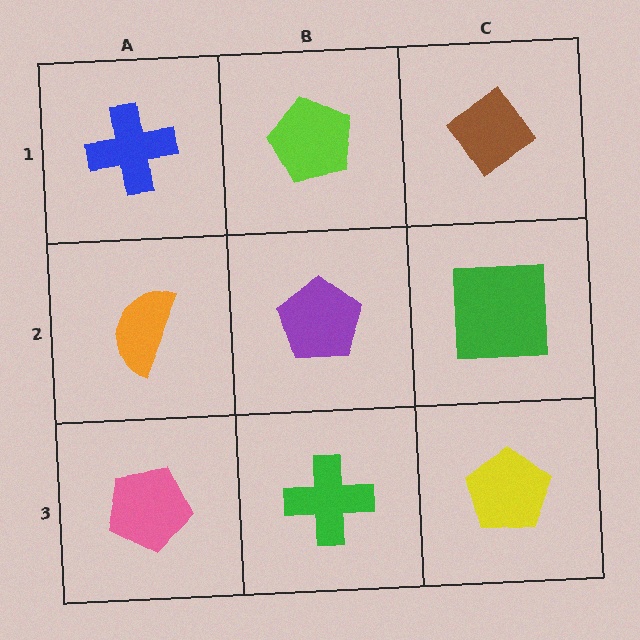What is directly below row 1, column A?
An orange semicircle.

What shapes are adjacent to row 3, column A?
An orange semicircle (row 2, column A), a green cross (row 3, column B).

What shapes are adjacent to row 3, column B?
A purple pentagon (row 2, column B), a pink pentagon (row 3, column A), a yellow pentagon (row 3, column C).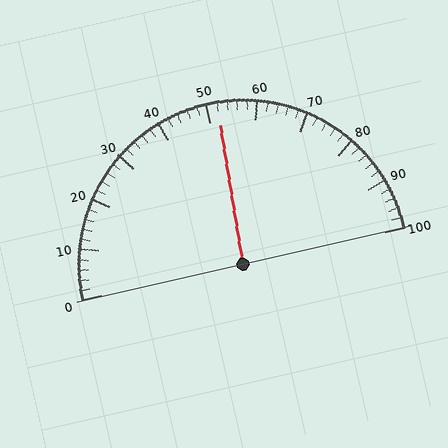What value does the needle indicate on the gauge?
The needle indicates approximately 52.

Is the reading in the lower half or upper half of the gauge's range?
The reading is in the upper half of the range (0 to 100).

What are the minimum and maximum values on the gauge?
The gauge ranges from 0 to 100.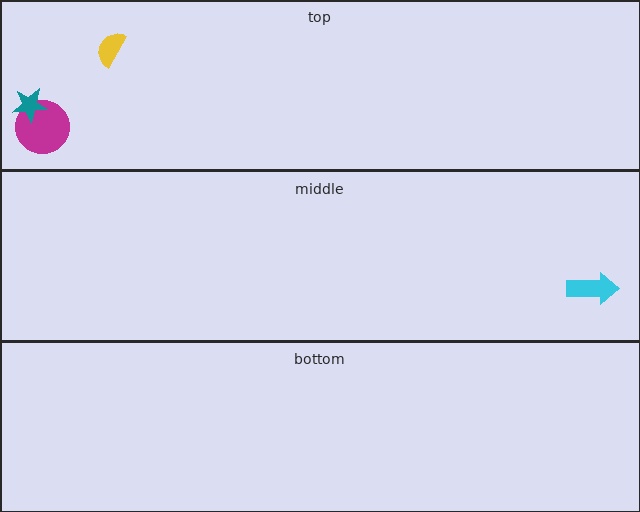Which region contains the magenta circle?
The top region.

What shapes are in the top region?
The magenta circle, the yellow semicircle, the teal star.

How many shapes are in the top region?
3.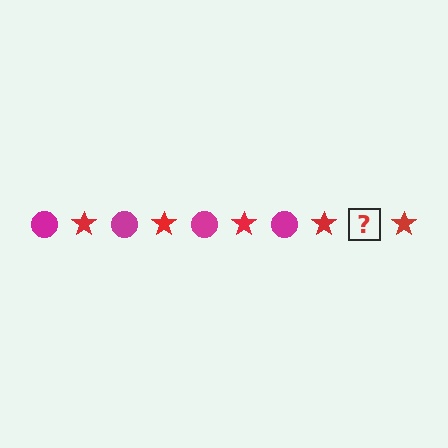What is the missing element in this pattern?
The missing element is a magenta circle.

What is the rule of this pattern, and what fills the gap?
The rule is that the pattern alternates between magenta circle and red star. The gap should be filled with a magenta circle.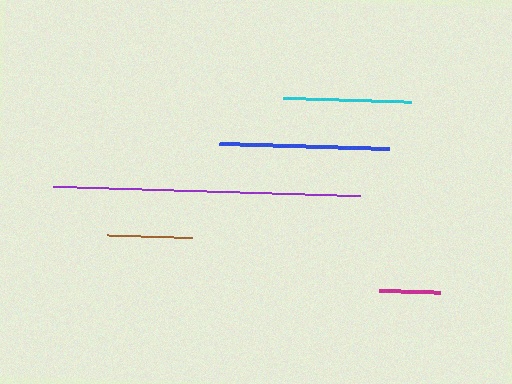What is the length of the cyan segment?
The cyan segment is approximately 128 pixels long.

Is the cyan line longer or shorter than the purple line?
The purple line is longer than the cyan line.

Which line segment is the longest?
The purple line is the longest at approximately 307 pixels.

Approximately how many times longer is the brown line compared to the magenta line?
The brown line is approximately 1.4 times the length of the magenta line.